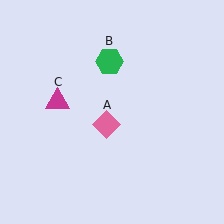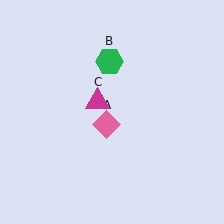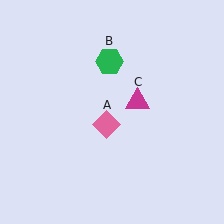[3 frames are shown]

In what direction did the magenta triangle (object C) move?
The magenta triangle (object C) moved right.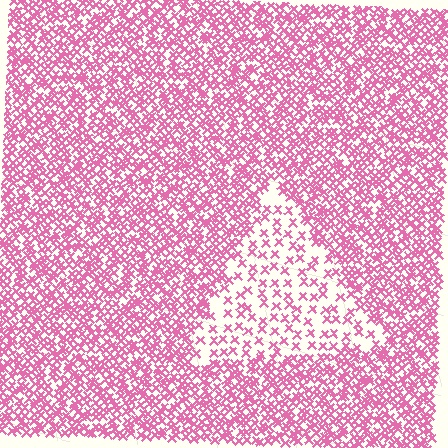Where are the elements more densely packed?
The elements are more densely packed outside the triangle boundary.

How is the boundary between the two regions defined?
The boundary is defined by a change in element density (approximately 2.6x ratio). All elements are the same color, size, and shape.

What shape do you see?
I see a triangle.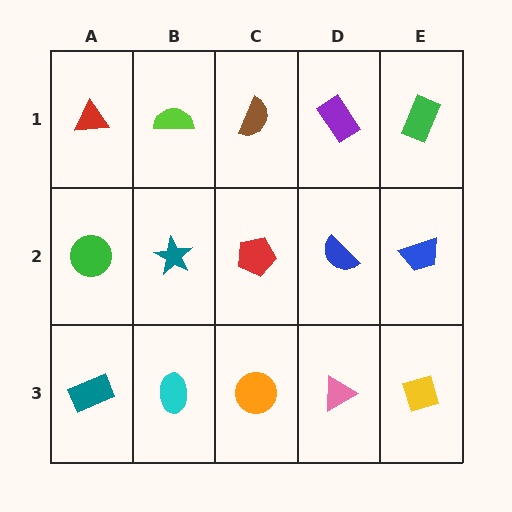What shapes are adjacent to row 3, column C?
A red pentagon (row 2, column C), a cyan ellipse (row 3, column B), a pink triangle (row 3, column D).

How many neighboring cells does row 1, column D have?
3.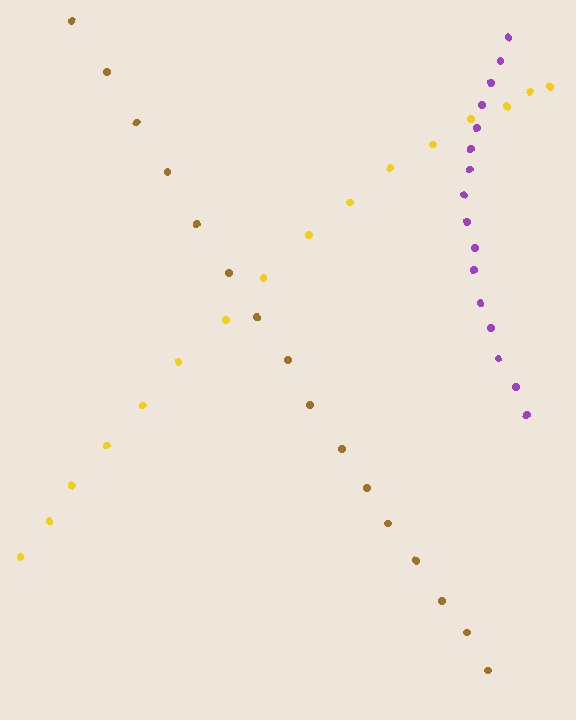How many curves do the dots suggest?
There are 3 distinct paths.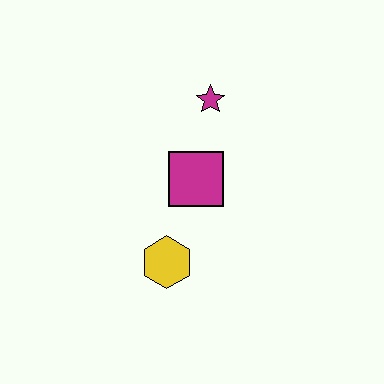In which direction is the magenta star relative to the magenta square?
The magenta star is above the magenta square.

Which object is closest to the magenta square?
The magenta star is closest to the magenta square.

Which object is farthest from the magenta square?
The yellow hexagon is farthest from the magenta square.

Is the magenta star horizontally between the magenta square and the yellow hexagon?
No